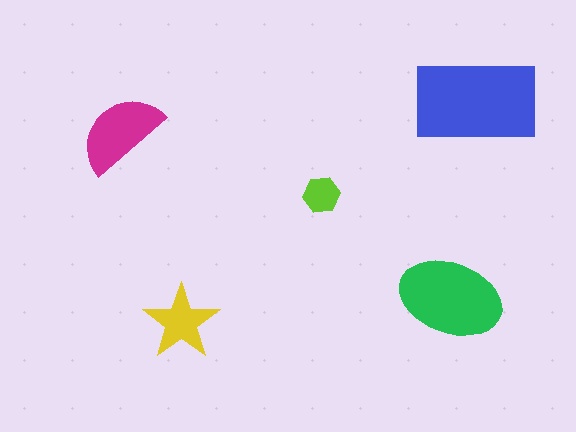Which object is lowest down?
The yellow star is bottommost.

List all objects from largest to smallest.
The blue rectangle, the green ellipse, the magenta semicircle, the yellow star, the lime hexagon.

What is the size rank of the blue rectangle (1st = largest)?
1st.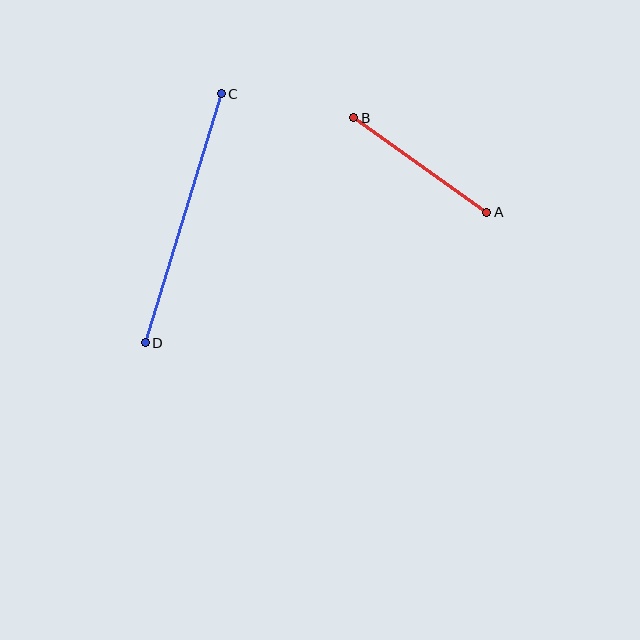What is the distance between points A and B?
The distance is approximately 163 pixels.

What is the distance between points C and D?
The distance is approximately 261 pixels.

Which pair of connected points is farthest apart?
Points C and D are farthest apart.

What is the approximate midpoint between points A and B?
The midpoint is at approximately (420, 165) pixels.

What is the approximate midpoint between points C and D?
The midpoint is at approximately (183, 218) pixels.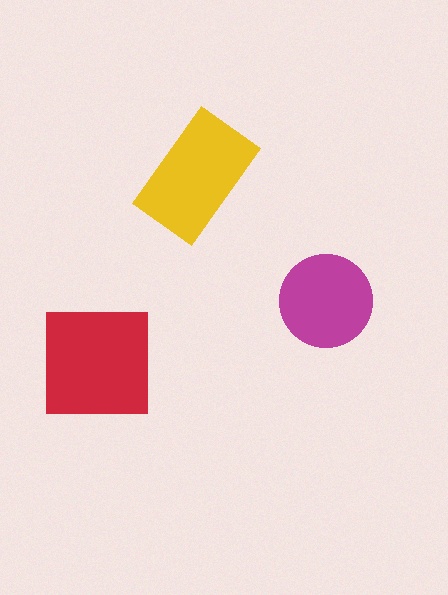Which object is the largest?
The red square.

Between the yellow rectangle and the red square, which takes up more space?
The red square.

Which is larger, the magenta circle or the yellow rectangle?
The yellow rectangle.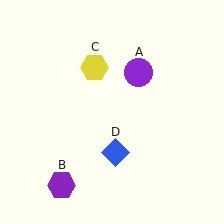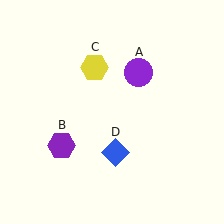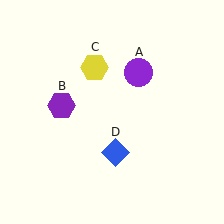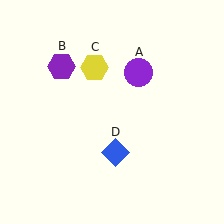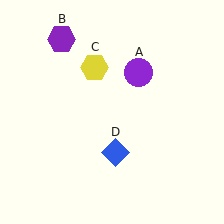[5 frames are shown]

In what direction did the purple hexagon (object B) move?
The purple hexagon (object B) moved up.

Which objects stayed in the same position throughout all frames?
Purple circle (object A) and yellow hexagon (object C) and blue diamond (object D) remained stationary.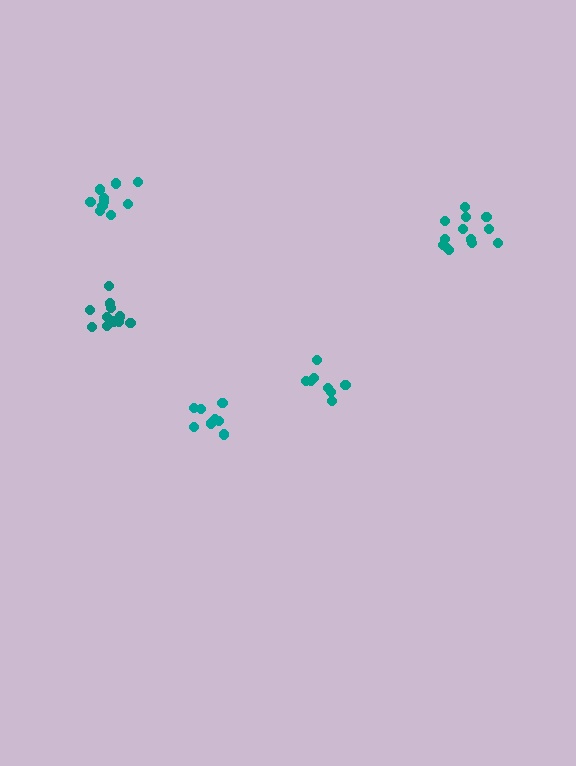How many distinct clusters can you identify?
There are 5 distinct clusters.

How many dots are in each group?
Group 1: 8 dots, Group 2: 10 dots, Group 3: 14 dots, Group 4: 11 dots, Group 5: 8 dots (51 total).